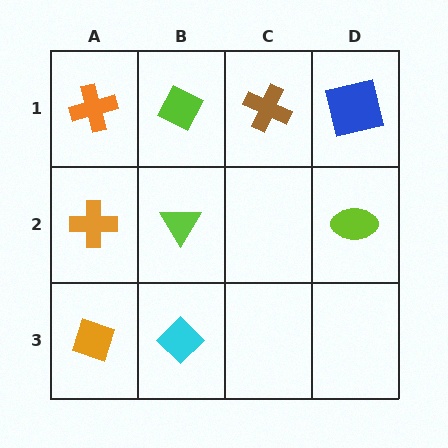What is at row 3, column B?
A cyan diamond.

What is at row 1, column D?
A blue square.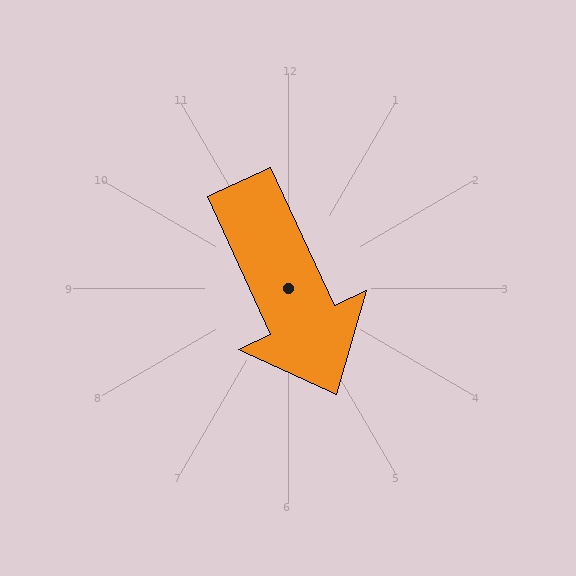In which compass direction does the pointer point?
Southeast.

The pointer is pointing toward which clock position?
Roughly 5 o'clock.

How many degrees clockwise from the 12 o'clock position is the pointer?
Approximately 155 degrees.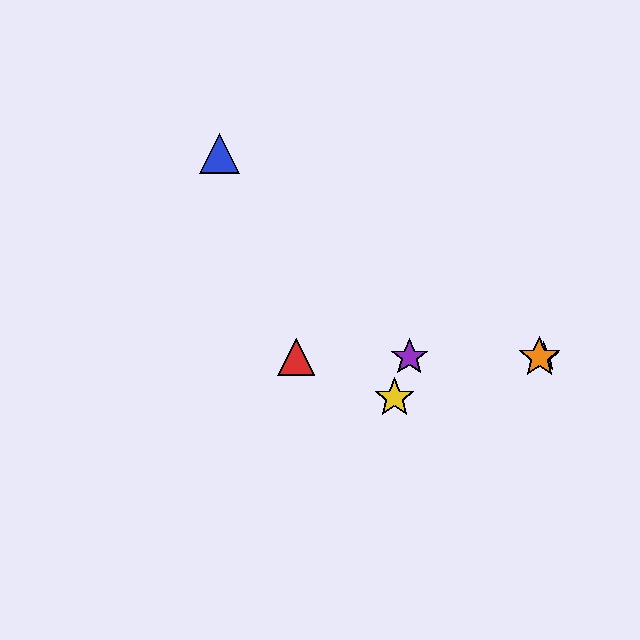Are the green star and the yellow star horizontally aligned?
No, the green star is at y≈357 and the yellow star is at y≈398.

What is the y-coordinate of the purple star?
The purple star is at y≈357.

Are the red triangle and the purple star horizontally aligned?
Yes, both are at y≈357.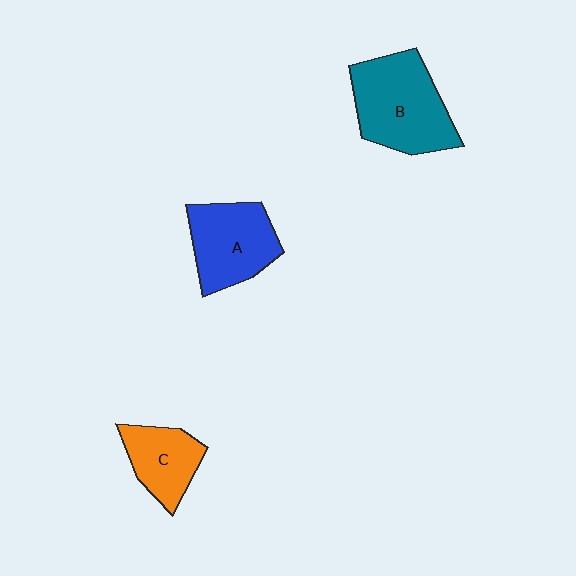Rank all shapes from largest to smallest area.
From largest to smallest: B (teal), A (blue), C (orange).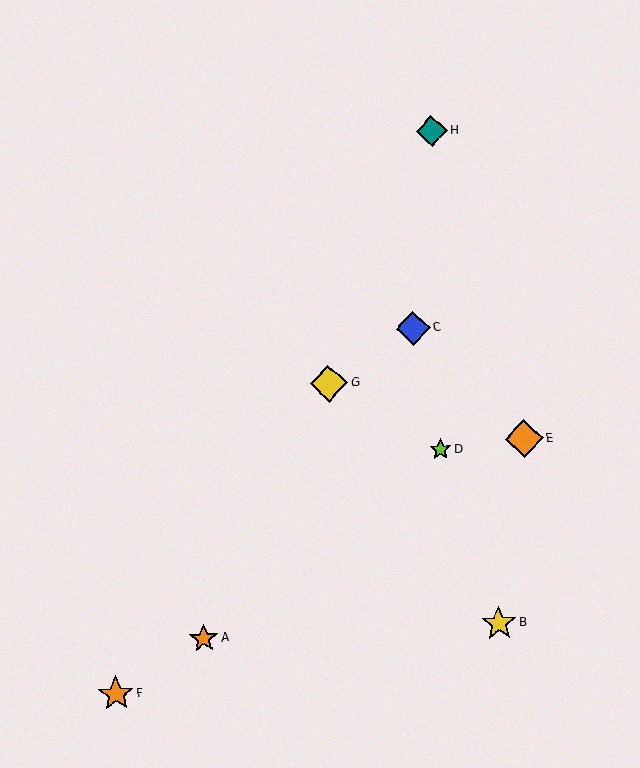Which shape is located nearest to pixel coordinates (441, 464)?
The lime star (labeled D) at (441, 449) is nearest to that location.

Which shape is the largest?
The orange diamond (labeled E) is the largest.